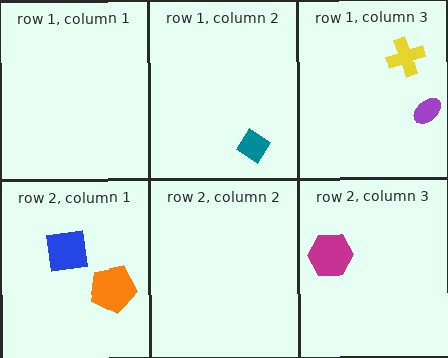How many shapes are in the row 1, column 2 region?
1.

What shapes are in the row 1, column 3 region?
The yellow cross, the purple ellipse.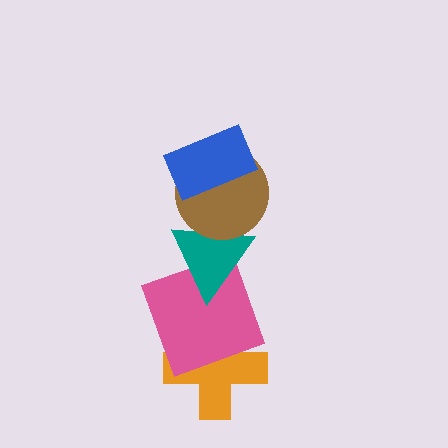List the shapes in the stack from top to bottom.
From top to bottom: the blue rectangle, the brown circle, the teal triangle, the pink square, the orange cross.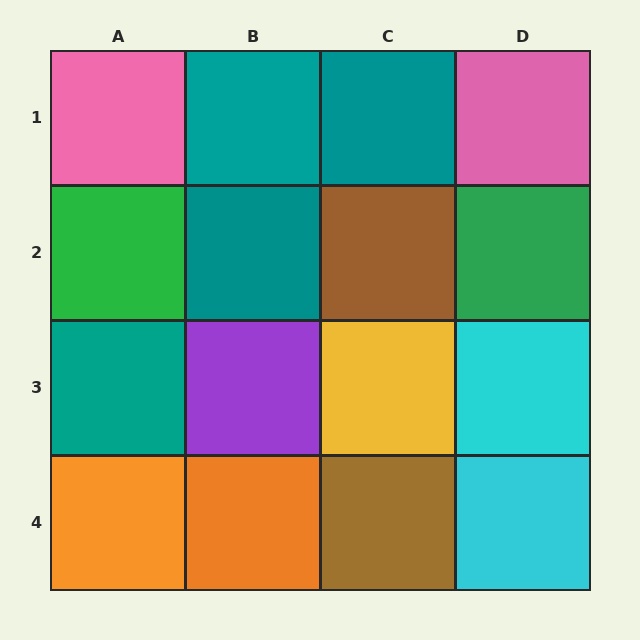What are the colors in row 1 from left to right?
Pink, teal, teal, pink.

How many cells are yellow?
1 cell is yellow.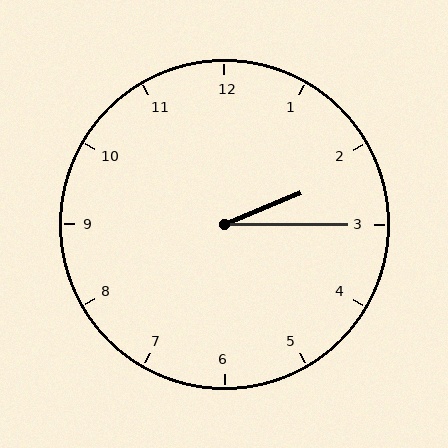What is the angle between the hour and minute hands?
Approximately 22 degrees.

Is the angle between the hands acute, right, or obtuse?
It is acute.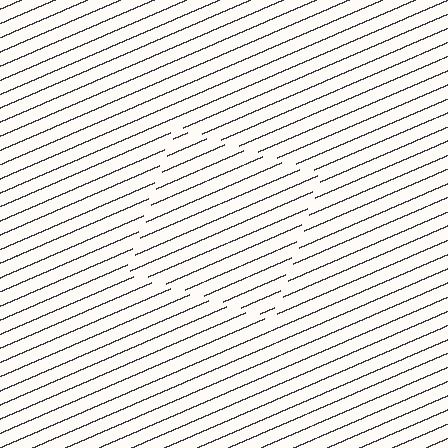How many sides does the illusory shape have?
4 sides — the line-ends trace a square.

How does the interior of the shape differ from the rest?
The interior of the shape contains the same grating, shifted by half a period — the contour is defined by the phase discontinuity where line-ends from the inner and outer gratings abut.